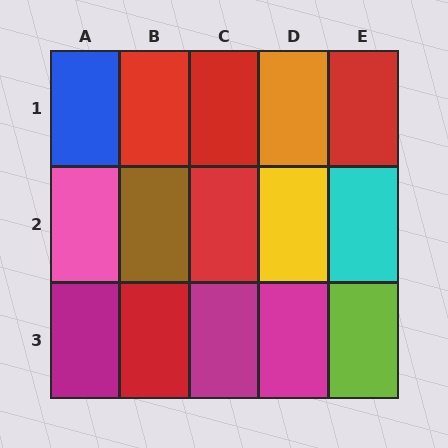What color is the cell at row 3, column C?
Magenta.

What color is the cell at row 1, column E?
Red.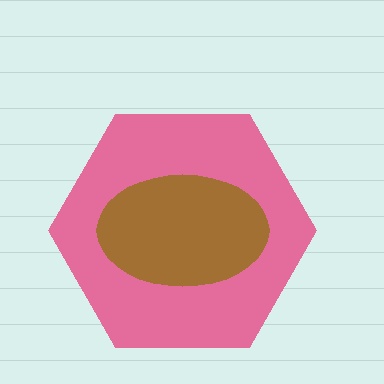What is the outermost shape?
The pink hexagon.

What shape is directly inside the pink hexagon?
The brown ellipse.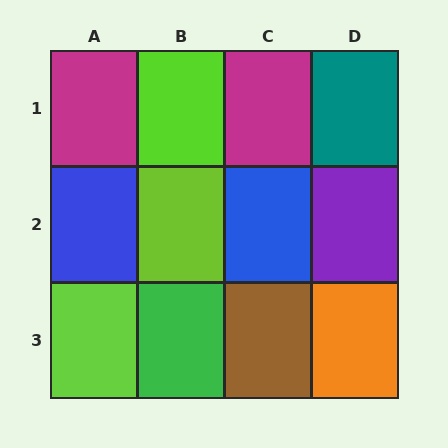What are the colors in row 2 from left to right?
Blue, lime, blue, purple.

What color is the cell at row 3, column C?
Brown.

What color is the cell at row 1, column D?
Teal.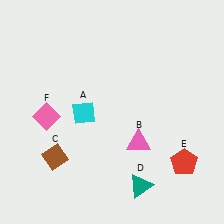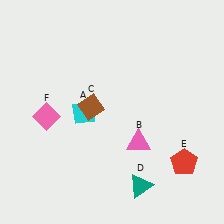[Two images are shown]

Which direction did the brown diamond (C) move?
The brown diamond (C) moved up.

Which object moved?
The brown diamond (C) moved up.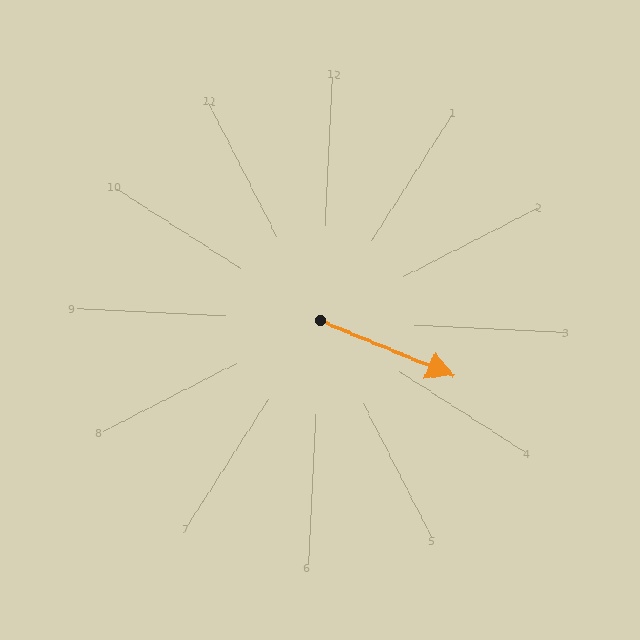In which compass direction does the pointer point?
East.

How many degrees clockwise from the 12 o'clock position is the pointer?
Approximately 110 degrees.